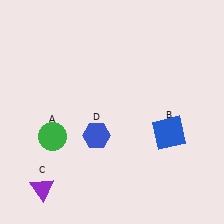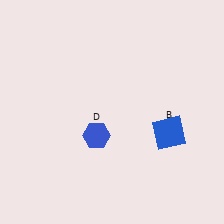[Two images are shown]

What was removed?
The purple triangle (C), the green circle (A) were removed in Image 2.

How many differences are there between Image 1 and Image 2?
There are 2 differences between the two images.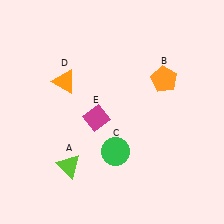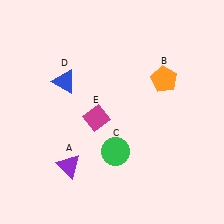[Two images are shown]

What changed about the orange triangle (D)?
In Image 1, D is orange. In Image 2, it changed to blue.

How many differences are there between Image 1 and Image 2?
There are 2 differences between the two images.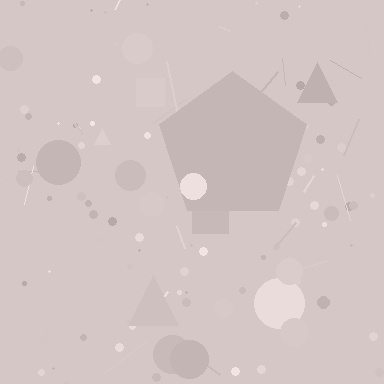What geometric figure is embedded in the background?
A pentagon is embedded in the background.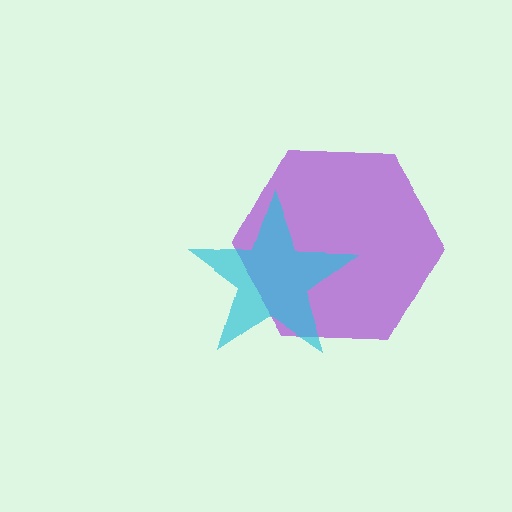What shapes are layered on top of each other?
The layered shapes are: a purple hexagon, a cyan star.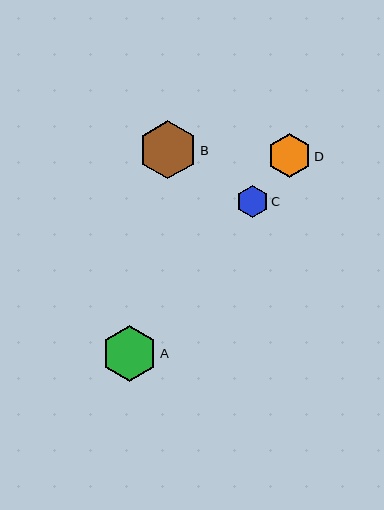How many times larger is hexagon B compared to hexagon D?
Hexagon B is approximately 1.3 times the size of hexagon D.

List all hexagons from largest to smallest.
From largest to smallest: B, A, D, C.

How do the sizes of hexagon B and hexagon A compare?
Hexagon B and hexagon A are approximately the same size.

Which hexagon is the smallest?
Hexagon C is the smallest with a size of approximately 31 pixels.